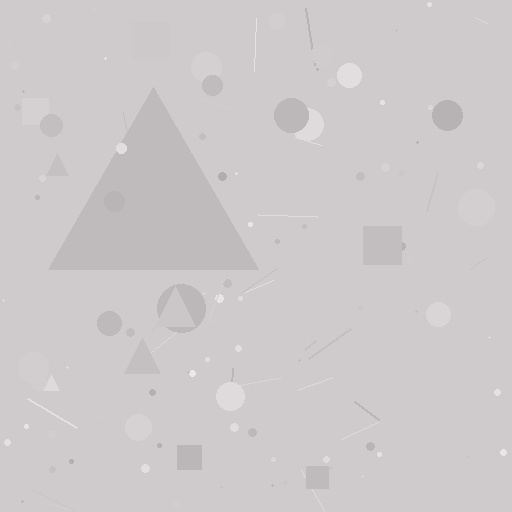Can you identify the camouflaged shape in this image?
The camouflaged shape is a triangle.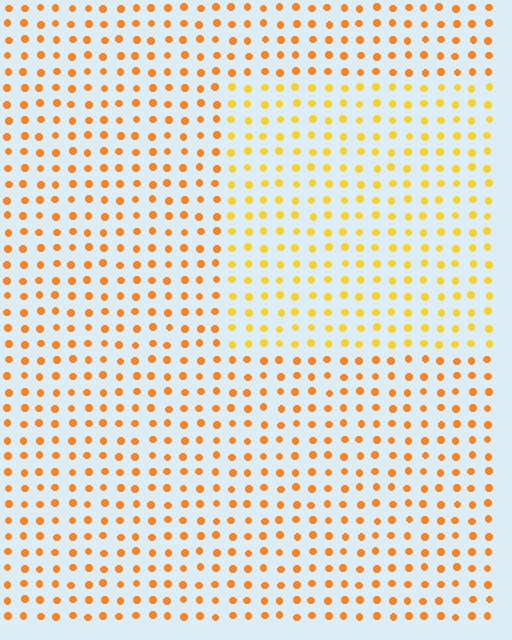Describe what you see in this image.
The image is filled with small orange elements in a uniform arrangement. A rectangle-shaped region is visible where the elements are tinted to a slightly different hue, forming a subtle color boundary.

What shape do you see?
I see a rectangle.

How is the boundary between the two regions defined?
The boundary is defined purely by a slight shift in hue (about 23 degrees). Spacing, size, and orientation are identical on both sides.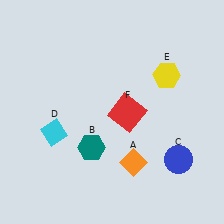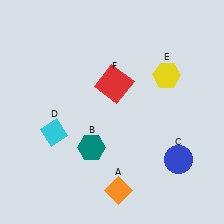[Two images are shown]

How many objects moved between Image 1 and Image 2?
2 objects moved between the two images.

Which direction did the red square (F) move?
The red square (F) moved up.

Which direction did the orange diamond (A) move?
The orange diamond (A) moved down.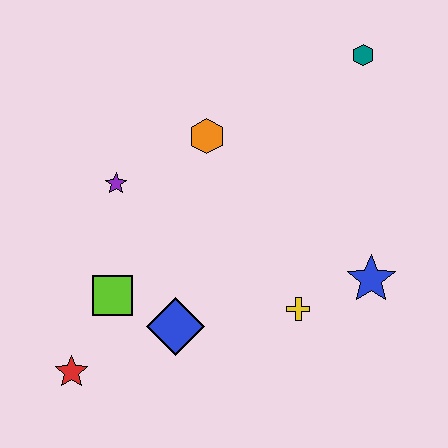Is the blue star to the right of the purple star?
Yes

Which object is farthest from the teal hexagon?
The red star is farthest from the teal hexagon.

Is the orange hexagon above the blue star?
Yes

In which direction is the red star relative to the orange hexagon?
The red star is below the orange hexagon.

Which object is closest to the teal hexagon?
The orange hexagon is closest to the teal hexagon.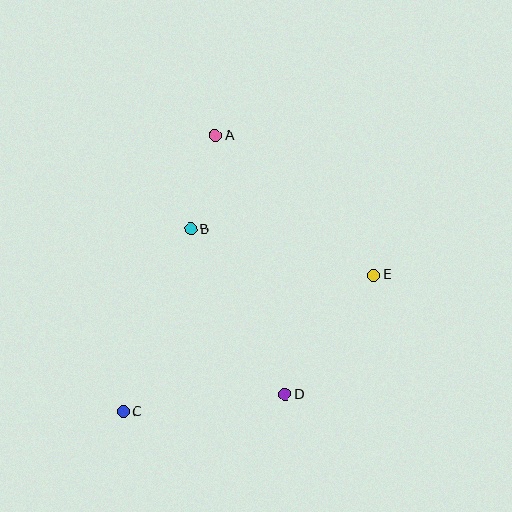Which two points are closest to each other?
Points A and B are closest to each other.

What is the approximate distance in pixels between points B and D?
The distance between B and D is approximately 190 pixels.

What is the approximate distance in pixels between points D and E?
The distance between D and E is approximately 148 pixels.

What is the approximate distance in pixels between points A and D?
The distance between A and D is approximately 268 pixels.